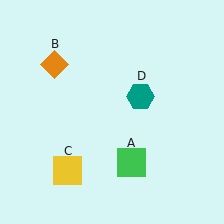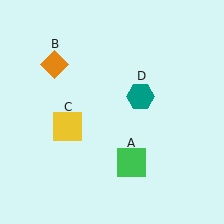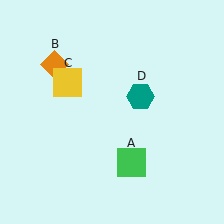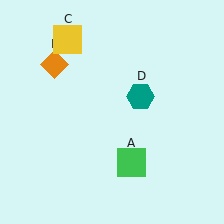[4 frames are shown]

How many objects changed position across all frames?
1 object changed position: yellow square (object C).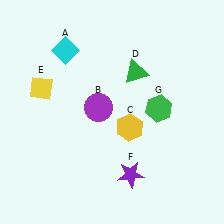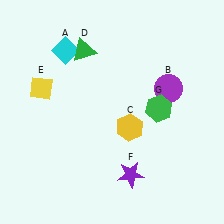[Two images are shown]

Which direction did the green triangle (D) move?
The green triangle (D) moved left.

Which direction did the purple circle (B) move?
The purple circle (B) moved right.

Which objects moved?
The objects that moved are: the purple circle (B), the green triangle (D).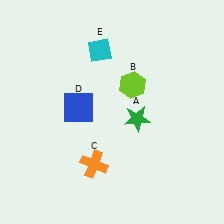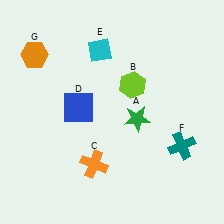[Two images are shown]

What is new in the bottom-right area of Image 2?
A teal cross (F) was added in the bottom-right area of Image 2.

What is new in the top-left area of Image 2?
An orange hexagon (G) was added in the top-left area of Image 2.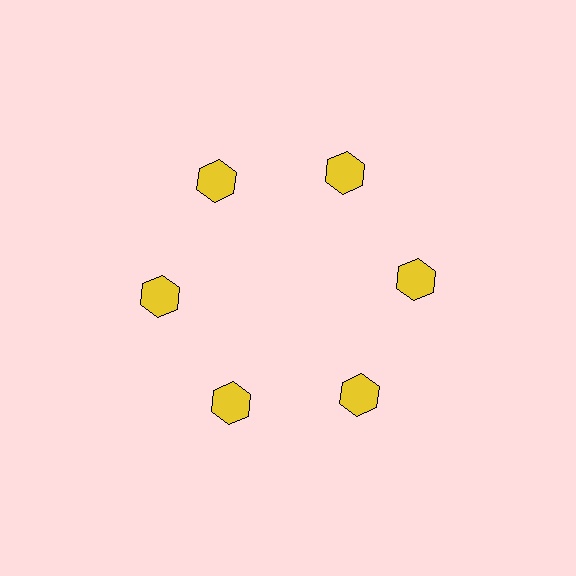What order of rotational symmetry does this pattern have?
This pattern has 6-fold rotational symmetry.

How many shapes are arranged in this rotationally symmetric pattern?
There are 6 shapes, arranged in 6 groups of 1.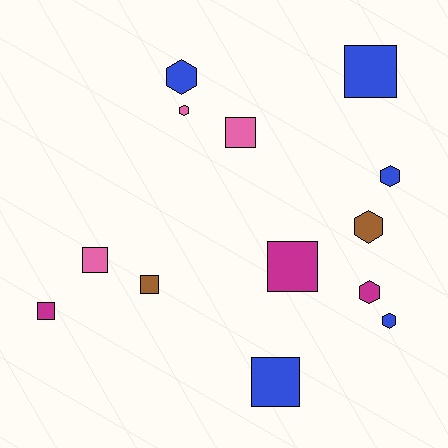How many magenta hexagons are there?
There is 1 magenta hexagon.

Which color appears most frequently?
Blue, with 5 objects.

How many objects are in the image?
There are 13 objects.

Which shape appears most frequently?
Square, with 7 objects.